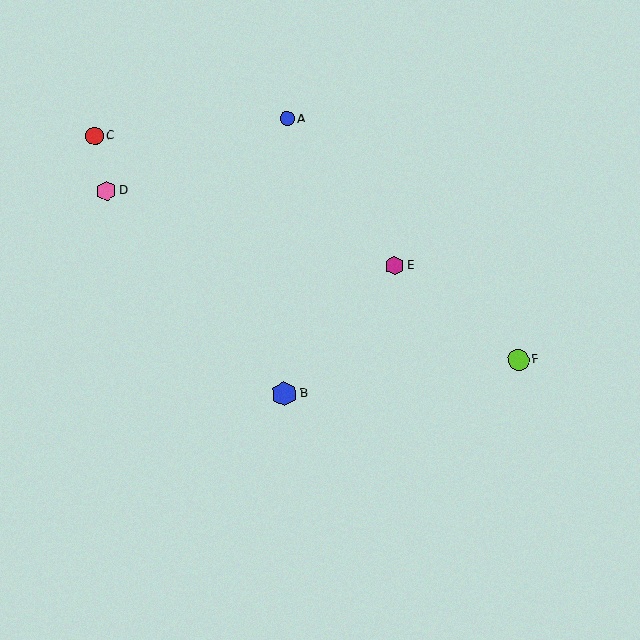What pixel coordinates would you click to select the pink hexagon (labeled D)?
Click at (106, 191) to select the pink hexagon D.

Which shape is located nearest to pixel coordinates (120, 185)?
The pink hexagon (labeled D) at (106, 191) is nearest to that location.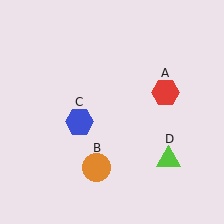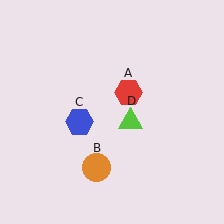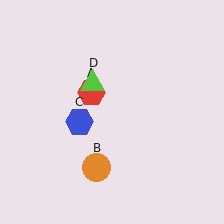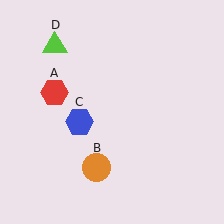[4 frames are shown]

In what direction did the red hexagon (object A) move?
The red hexagon (object A) moved left.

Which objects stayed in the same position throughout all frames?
Orange circle (object B) and blue hexagon (object C) remained stationary.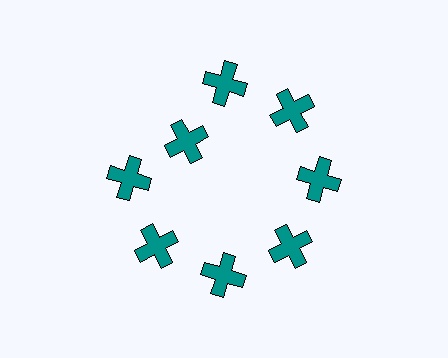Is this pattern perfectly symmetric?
No. The 8 teal crosses are arranged in a ring, but one element near the 10 o'clock position is pulled inward toward the center, breaking the 8-fold rotational symmetry.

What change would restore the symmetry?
The symmetry would be restored by moving it outward, back onto the ring so that all 8 crosses sit at equal angles and equal distance from the center.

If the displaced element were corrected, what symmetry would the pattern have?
It would have 8-fold rotational symmetry — the pattern would map onto itself every 45 degrees.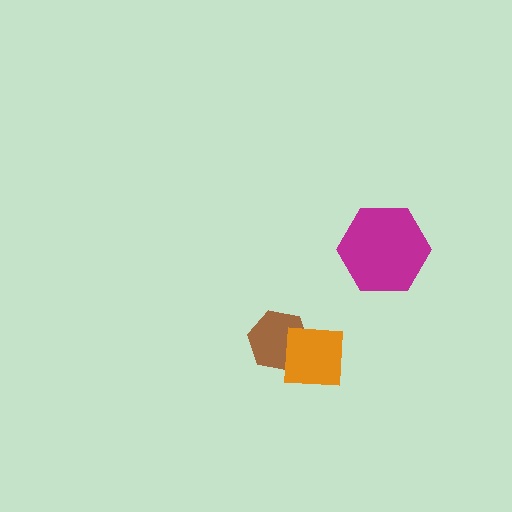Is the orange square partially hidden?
No, no other shape covers it.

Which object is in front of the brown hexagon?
The orange square is in front of the brown hexagon.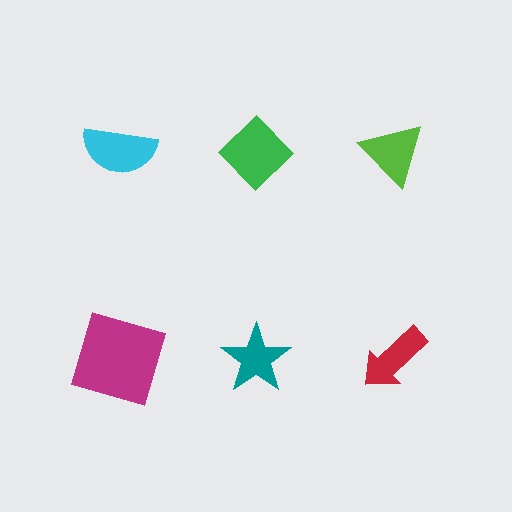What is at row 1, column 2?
A green diamond.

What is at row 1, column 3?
A lime triangle.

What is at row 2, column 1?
A magenta square.